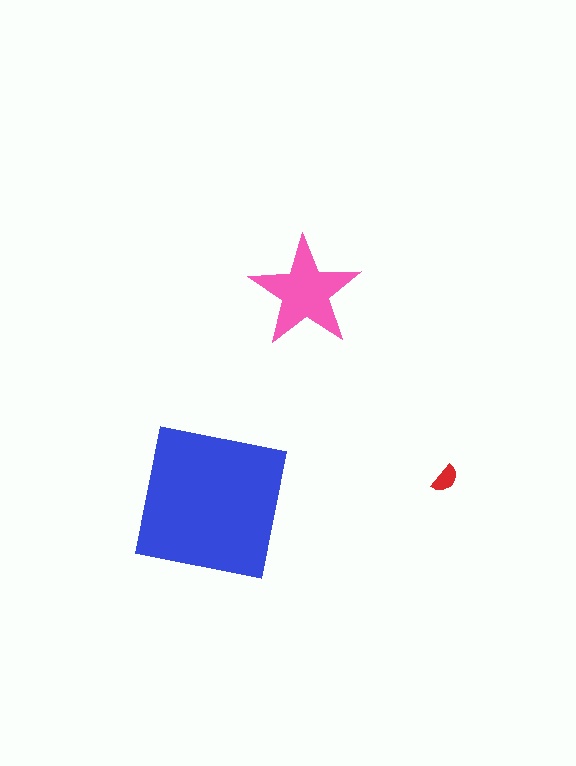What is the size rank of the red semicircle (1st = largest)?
3rd.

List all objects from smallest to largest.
The red semicircle, the pink star, the blue square.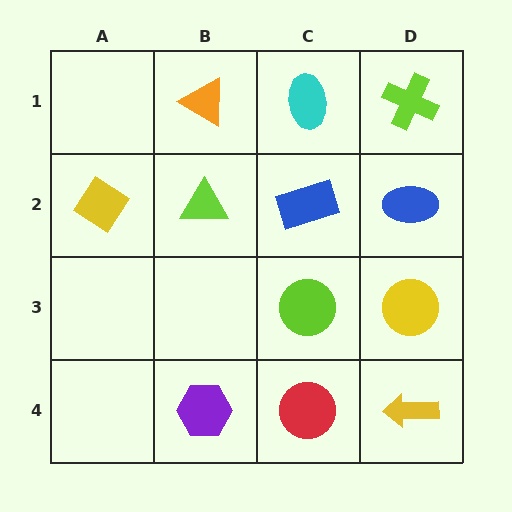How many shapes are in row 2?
4 shapes.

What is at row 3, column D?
A yellow circle.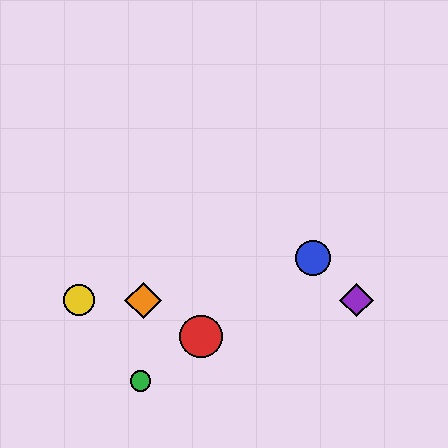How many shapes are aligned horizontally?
3 shapes (the yellow circle, the purple diamond, the orange diamond) are aligned horizontally.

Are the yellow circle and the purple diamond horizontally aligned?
Yes, both are at y≈300.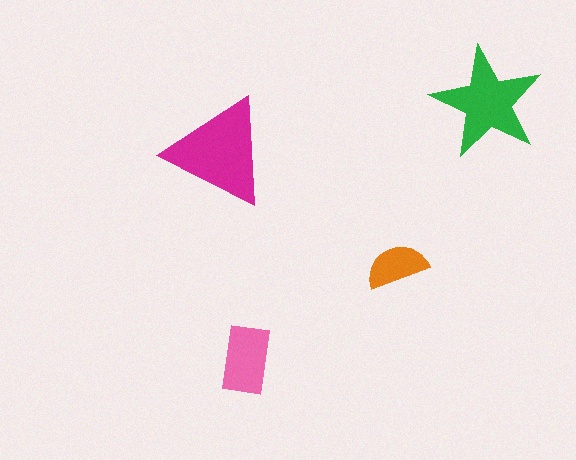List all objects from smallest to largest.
The orange semicircle, the pink rectangle, the green star, the magenta triangle.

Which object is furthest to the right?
The green star is rightmost.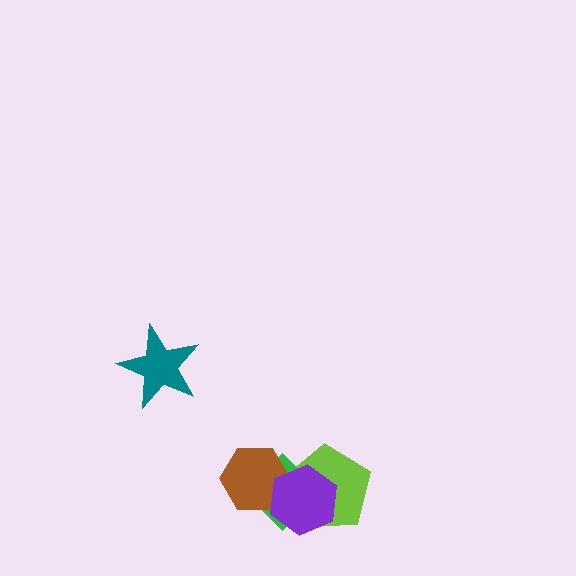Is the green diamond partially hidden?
Yes, it is partially covered by another shape.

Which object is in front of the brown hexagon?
The purple hexagon is in front of the brown hexagon.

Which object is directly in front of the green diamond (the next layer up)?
The brown hexagon is directly in front of the green diamond.